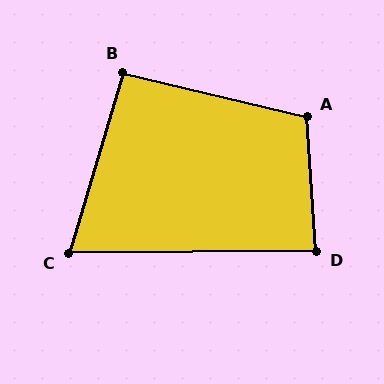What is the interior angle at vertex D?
Approximately 87 degrees (approximately right).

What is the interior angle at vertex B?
Approximately 93 degrees (approximately right).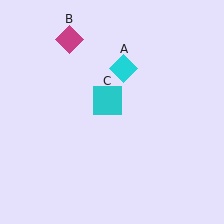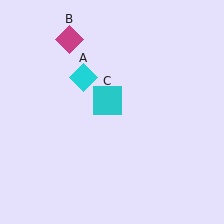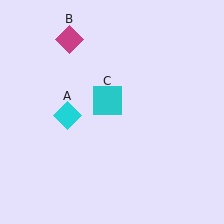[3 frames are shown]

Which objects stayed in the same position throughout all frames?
Magenta diamond (object B) and cyan square (object C) remained stationary.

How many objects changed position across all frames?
1 object changed position: cyan diamond (object A).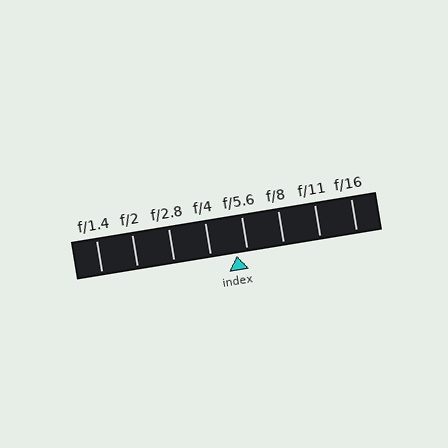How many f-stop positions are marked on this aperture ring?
There are 8 f-stop positions marked.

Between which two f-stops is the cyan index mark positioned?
The index mark is between f/4 and f/5.6.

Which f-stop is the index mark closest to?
The index mark is closest to f/5.6.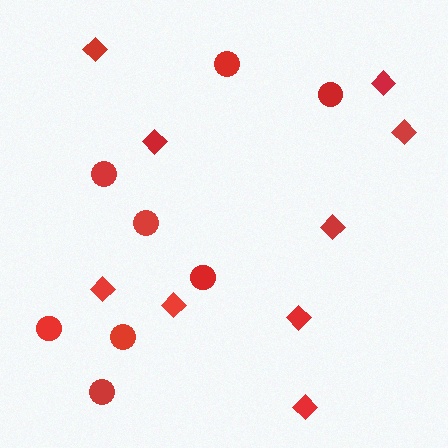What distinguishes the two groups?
There are 2 groups: one group of circles (8) and one group of diamonds (9).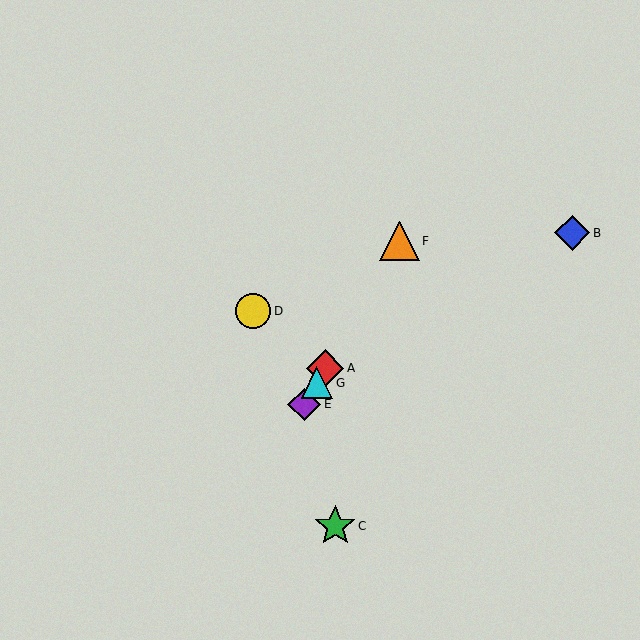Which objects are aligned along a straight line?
Objects A, E, F, G are aligned along a straight line.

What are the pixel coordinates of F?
Object F is at (399, 241).